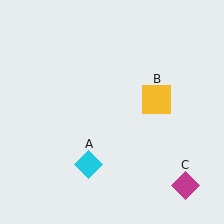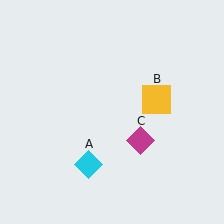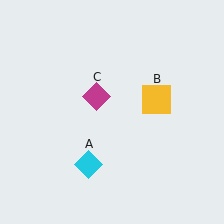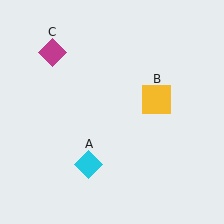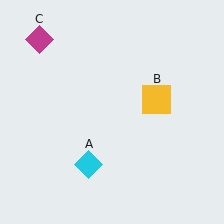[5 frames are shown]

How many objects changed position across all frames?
1 object changed position: magenta diamond (object C).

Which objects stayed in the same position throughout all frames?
Cyan diamond (object A) and yellow square (object B) remained stationary.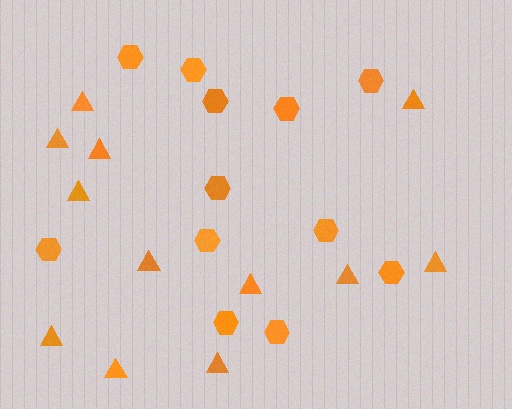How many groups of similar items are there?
There are 2 groups: one group of hexagons (12) and one group of triangles (12).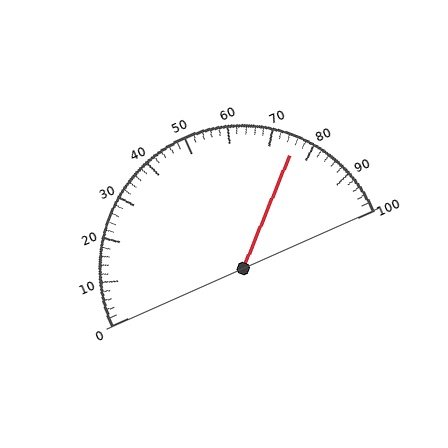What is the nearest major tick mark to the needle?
The nearest major tick mark is 80.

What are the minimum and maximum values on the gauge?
The gauge ranges from 0 to 100.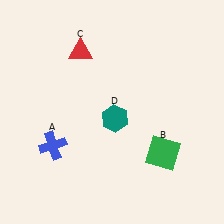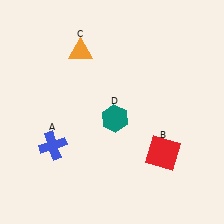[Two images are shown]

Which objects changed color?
B changed from green to red. C changed from red to orange.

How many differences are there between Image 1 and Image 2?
There are 2 differences between the two images.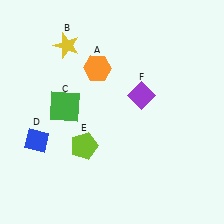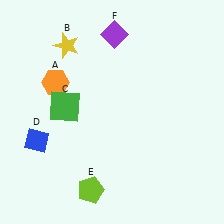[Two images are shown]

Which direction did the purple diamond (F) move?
The purple diamond (F) moved up.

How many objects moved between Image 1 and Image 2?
3 objects moved between the two images.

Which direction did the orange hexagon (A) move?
The orange hexagon (A) moved left.